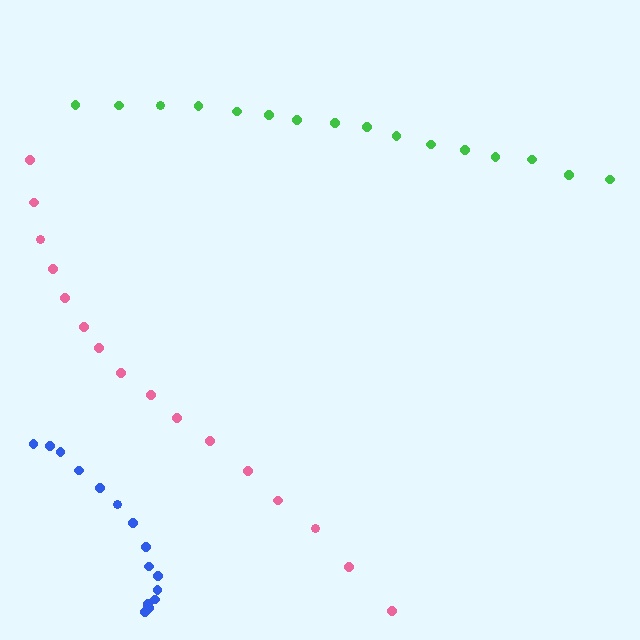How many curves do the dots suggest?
There are 3 distinct paths.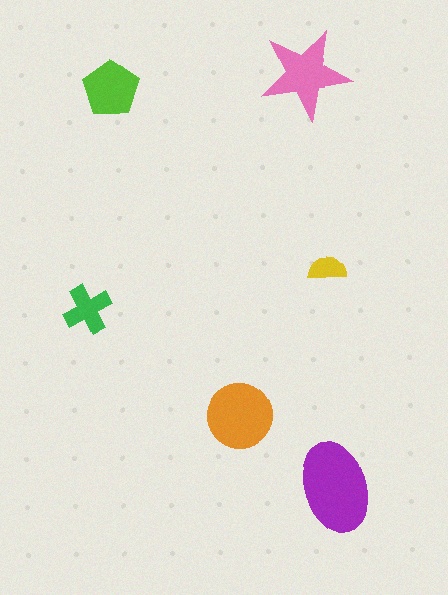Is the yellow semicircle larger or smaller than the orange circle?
Smaller.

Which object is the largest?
The purple ellipse.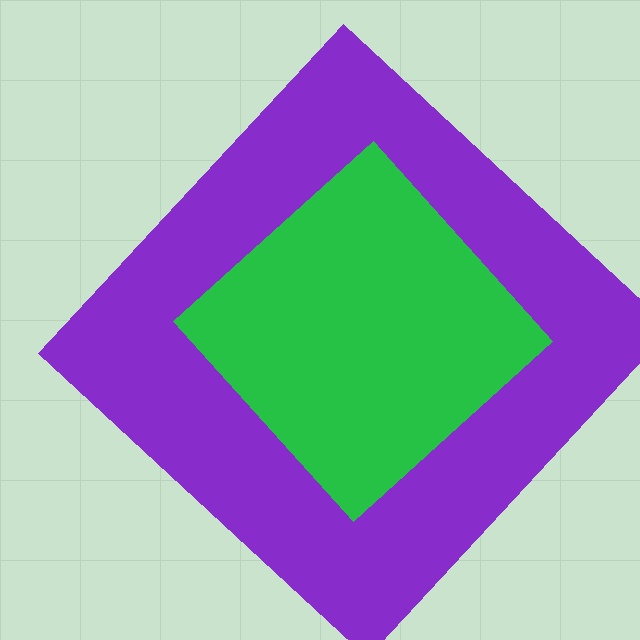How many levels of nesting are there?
2.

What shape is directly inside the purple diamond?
The green diamond.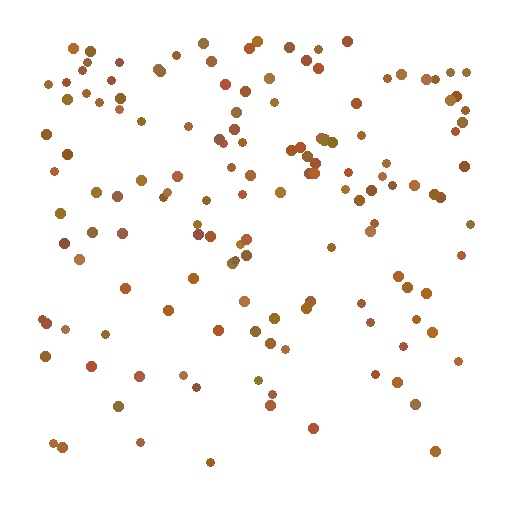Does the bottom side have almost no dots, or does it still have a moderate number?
Still a moderate number, just noticeably fewer than the top.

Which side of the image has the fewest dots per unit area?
The bottom.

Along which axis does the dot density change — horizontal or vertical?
Vertical.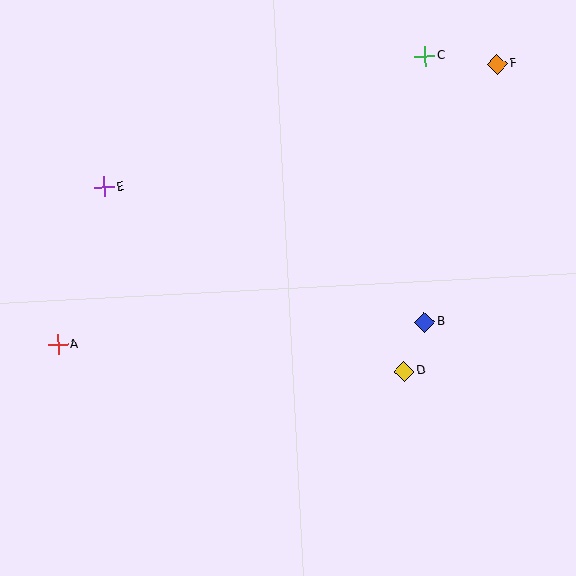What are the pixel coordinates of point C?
Point C is at (425, 56).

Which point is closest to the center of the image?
Point B at (425, 322) is closest to the center.